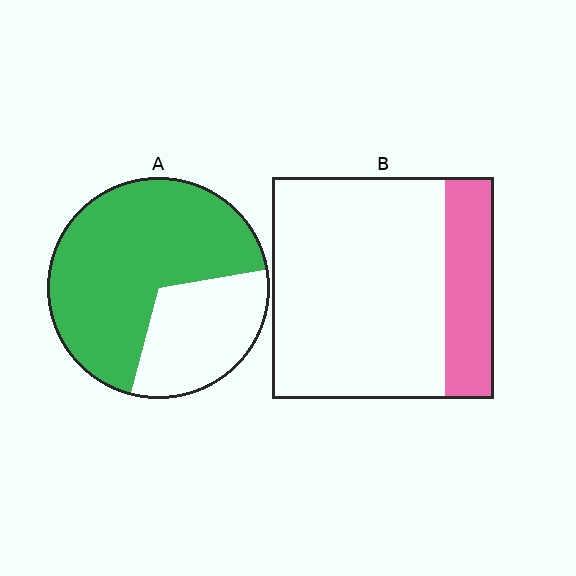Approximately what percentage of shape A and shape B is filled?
A is approximately 70% and B is approximately 20%.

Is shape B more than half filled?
No.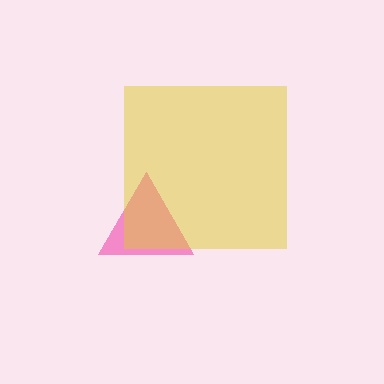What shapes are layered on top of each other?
The layered shapes are: a pink triangle, a yellow square.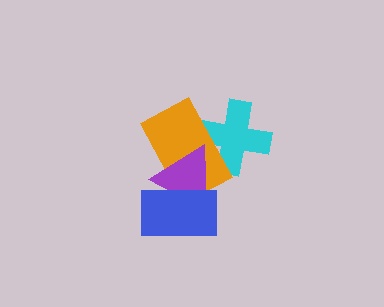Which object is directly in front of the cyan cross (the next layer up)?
The orange rectangle is directly in front of the cyan cross.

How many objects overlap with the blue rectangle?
2 objects overlap with the blue rectangle.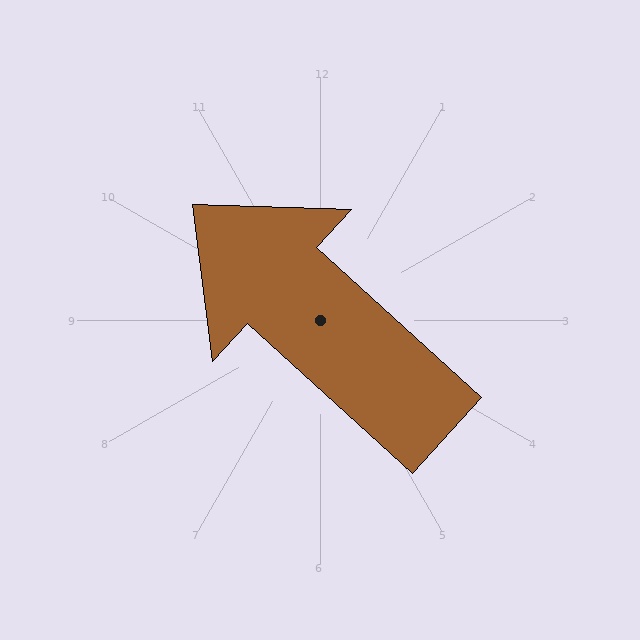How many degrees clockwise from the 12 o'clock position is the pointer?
Approximately 312 degrees.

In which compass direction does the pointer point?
Northwest.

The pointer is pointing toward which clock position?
Roughly 10 o'clock.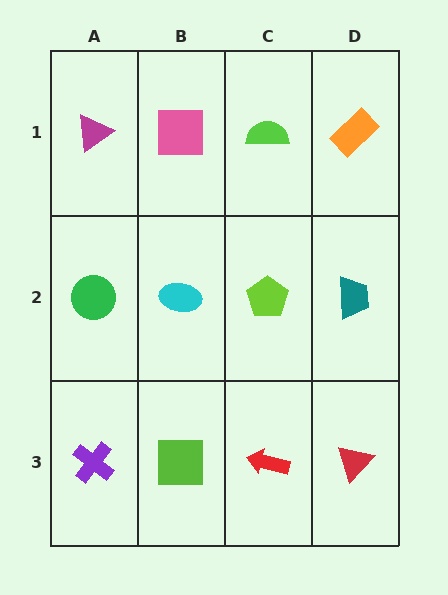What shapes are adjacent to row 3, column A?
A green circle (row 2, column A), a lime square (row 3, column B).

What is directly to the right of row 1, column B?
A lime semicircle.